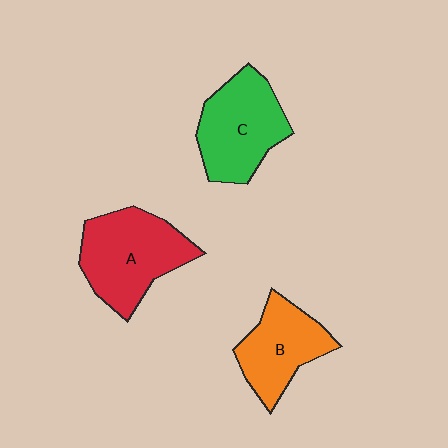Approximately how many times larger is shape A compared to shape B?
Approximately 1.3 times.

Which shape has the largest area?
Shape A (red).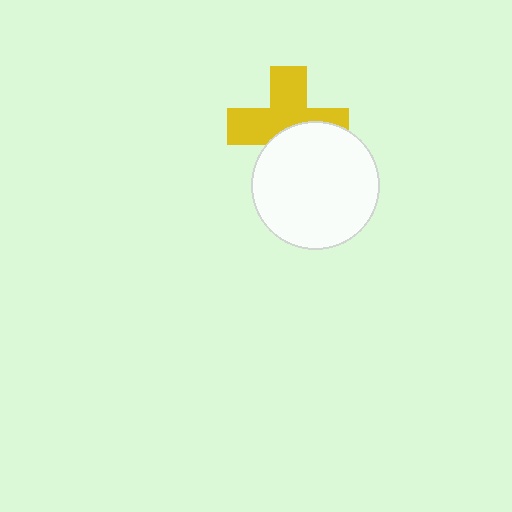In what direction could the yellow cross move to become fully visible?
The yellow cross could move up. That would shift it out from behind the white circle entirely.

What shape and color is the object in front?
The object in front is a white circle.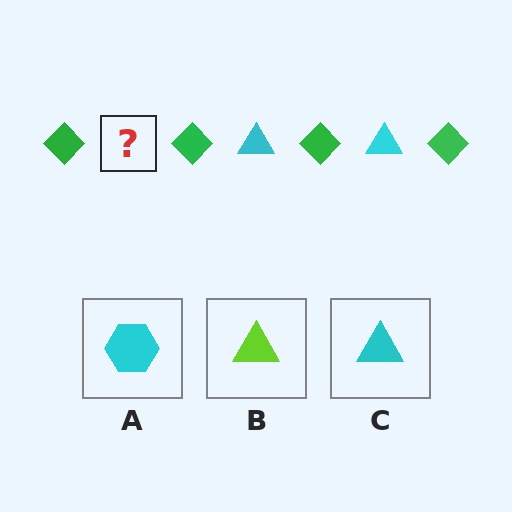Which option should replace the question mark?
Option C.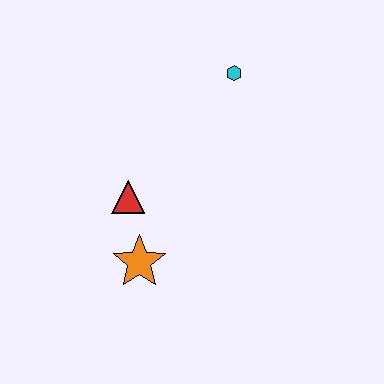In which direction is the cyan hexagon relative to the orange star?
The cyan hexagon is above the orange star.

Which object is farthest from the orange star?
The cyan hexagon is farthest from the orange star.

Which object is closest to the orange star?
The red triangle is closest to the orange star.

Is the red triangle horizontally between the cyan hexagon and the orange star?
No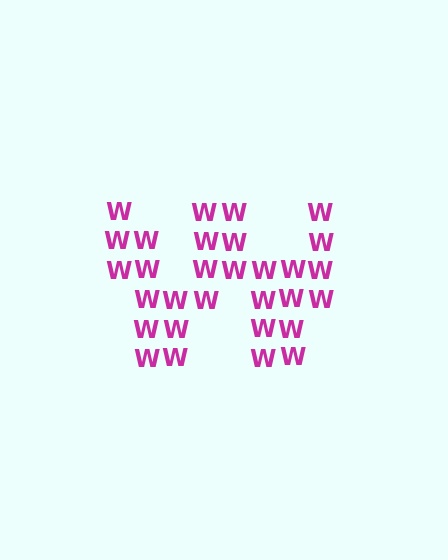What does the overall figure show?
The overall figure shows the letter W.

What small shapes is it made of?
It is made of small letter W's.